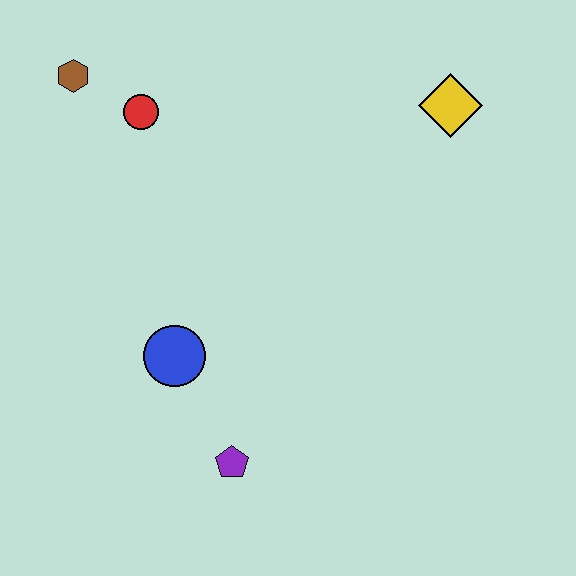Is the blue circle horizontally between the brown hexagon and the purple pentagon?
Yes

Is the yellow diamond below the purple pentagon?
No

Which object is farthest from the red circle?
The purple pentagon is farthest from the red circle.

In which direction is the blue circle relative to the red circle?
The blue circle is below the red circle.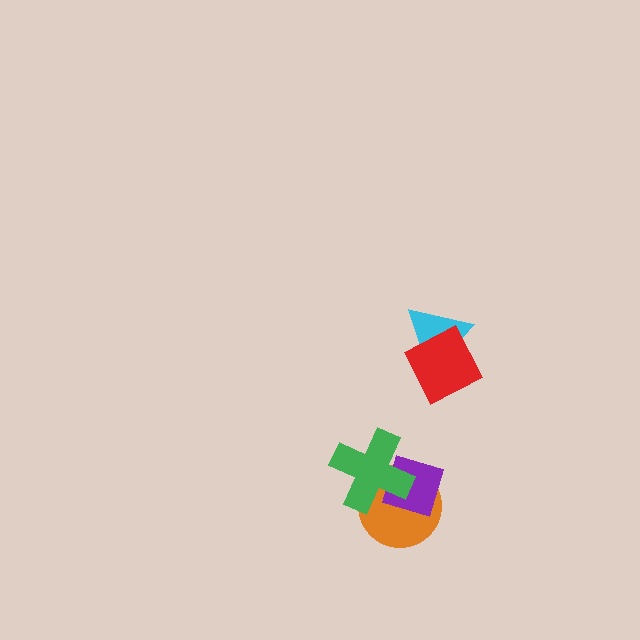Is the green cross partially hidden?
No, no other shape covers it.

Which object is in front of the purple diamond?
The green cross is in front of the purple diamond.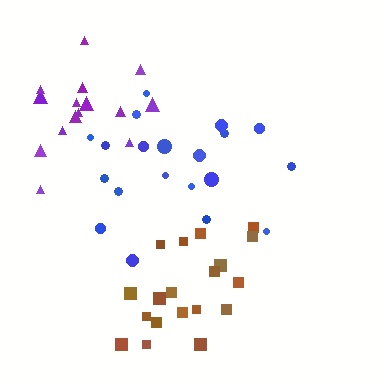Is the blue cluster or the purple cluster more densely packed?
Purple.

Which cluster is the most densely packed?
Purple.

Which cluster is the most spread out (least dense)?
Blue.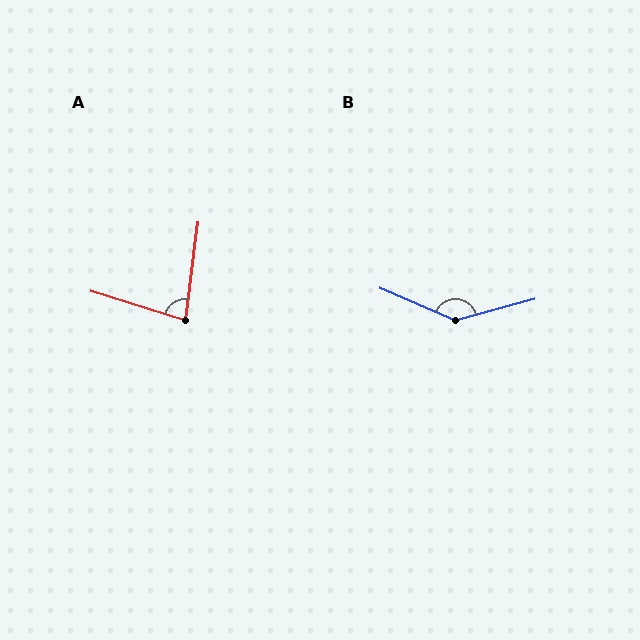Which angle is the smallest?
A, at approximately 80 degrees.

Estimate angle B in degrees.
Approximately 142 degrees.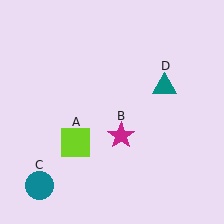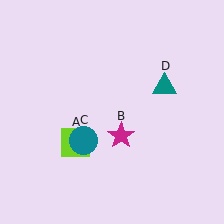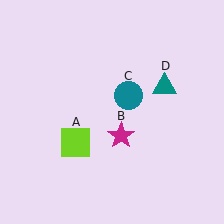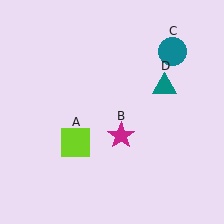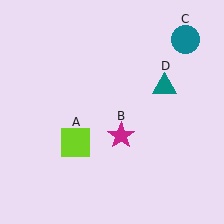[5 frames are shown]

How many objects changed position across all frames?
1 object changed position: teal circle (object C).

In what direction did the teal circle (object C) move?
The teal circle (object C) moved up and to the right.